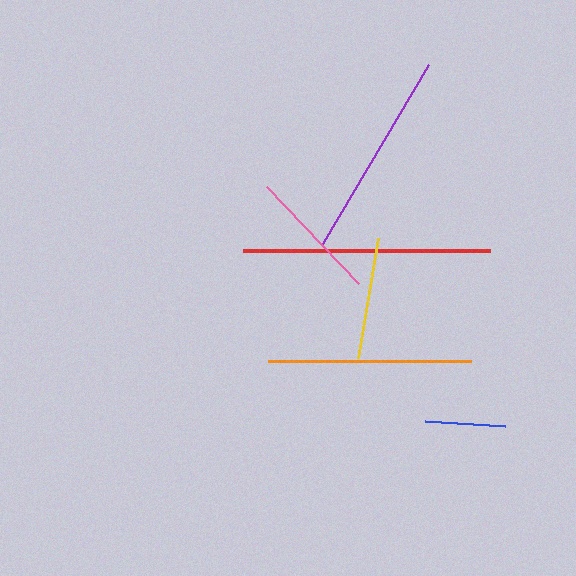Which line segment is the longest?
The red line is the longest at approximately 247 pixels.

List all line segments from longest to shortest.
From longest to shortest: red, purple, orange, pink, yellow, blue.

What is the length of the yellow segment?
The yellow segment is approximately 122 pixels long.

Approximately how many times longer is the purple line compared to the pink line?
The purple line is approximately 1.6 times the length of the pink line.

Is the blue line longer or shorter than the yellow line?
The yellow line is longer than the blue line.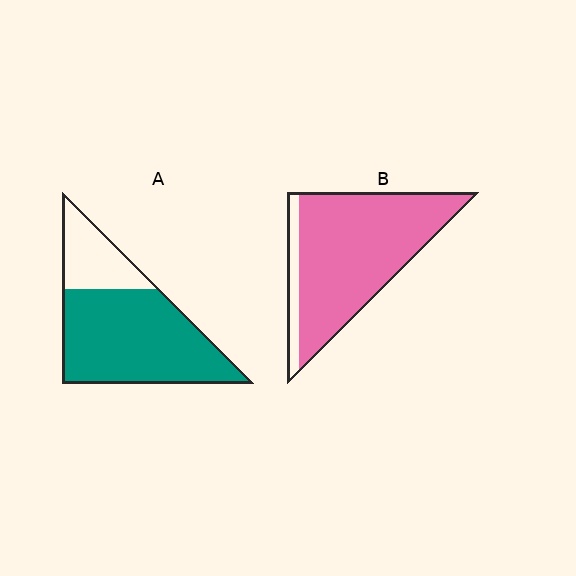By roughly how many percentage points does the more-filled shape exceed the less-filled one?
By roughly 15 percentage points (B over A).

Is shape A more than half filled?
Yes.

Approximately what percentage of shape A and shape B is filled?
A is approximately 75% and B is approximately 90%.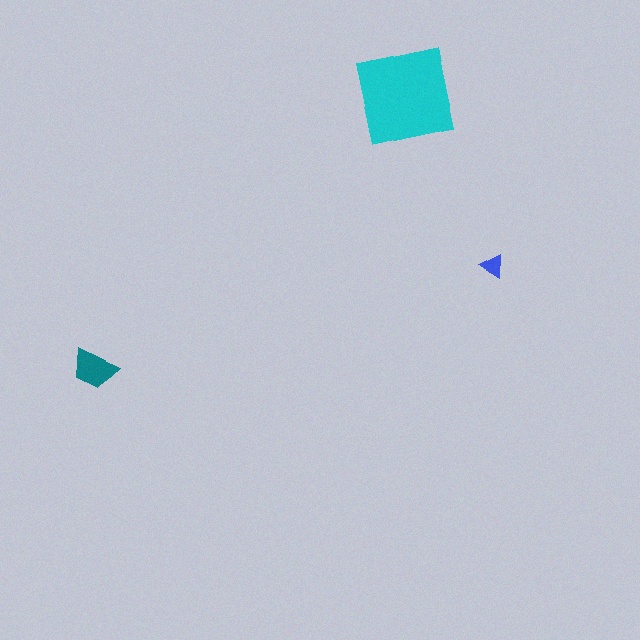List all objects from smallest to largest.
The blue triangle, the teal trapezoid, the cyan square.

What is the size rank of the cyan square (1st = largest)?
1st.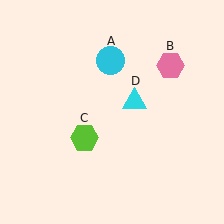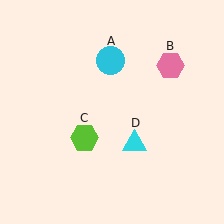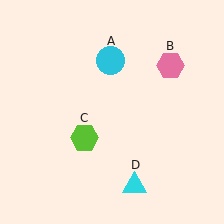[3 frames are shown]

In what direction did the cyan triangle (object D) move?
The cyan triangle (object D) moved down.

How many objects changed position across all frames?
1 object changed position: cyan triangle (object D).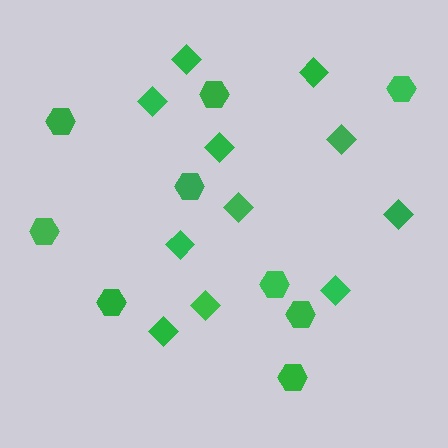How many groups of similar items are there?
There are 2 groups: one group of diamonds (11) and one group of hexagons (9).